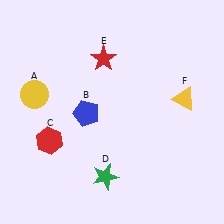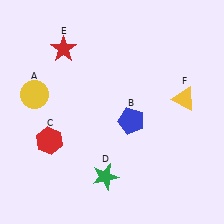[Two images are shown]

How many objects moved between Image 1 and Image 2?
2 objects moved between the two images.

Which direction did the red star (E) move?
The red star (E) moved left.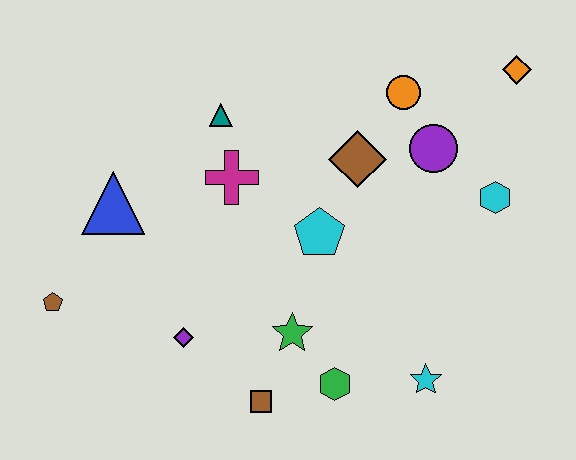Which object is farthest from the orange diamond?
The brown pentagon is farthest from the orange diamond.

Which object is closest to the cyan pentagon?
The brown diamond is closest to the cyan pentagon.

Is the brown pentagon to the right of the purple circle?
No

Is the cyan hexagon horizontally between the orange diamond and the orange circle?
Yes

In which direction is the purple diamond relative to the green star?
The purple diamond is to the left of the green star.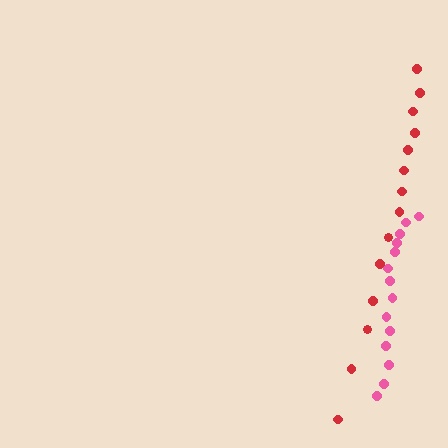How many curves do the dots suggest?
There are 2 distinct paths.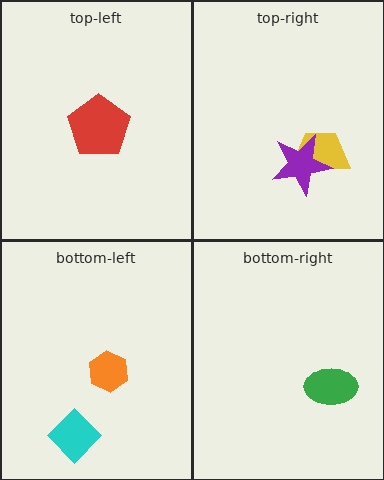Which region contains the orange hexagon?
The bottom-left region.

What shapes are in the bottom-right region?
The green ellipse.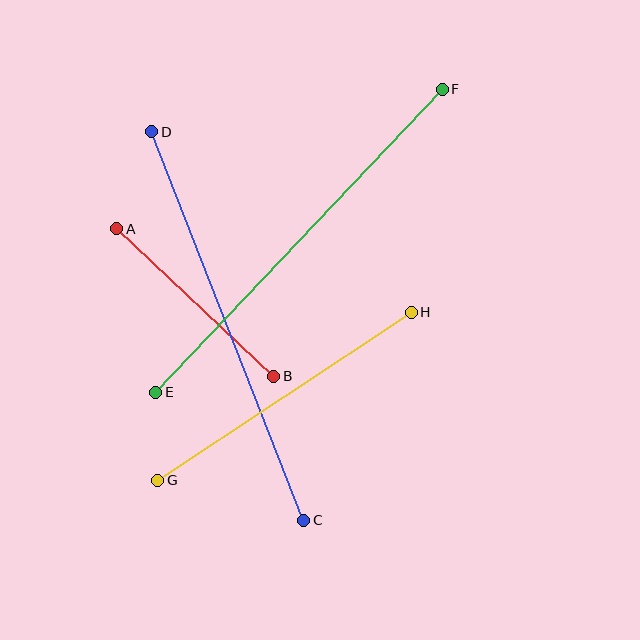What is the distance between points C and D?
The distance is approximately 417 pixels.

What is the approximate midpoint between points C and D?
The midpoint is at approximately (228, 326) pixels.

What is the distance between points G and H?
The distance is approximately 304 pixels.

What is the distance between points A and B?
The distance is approximately 216 pixels.